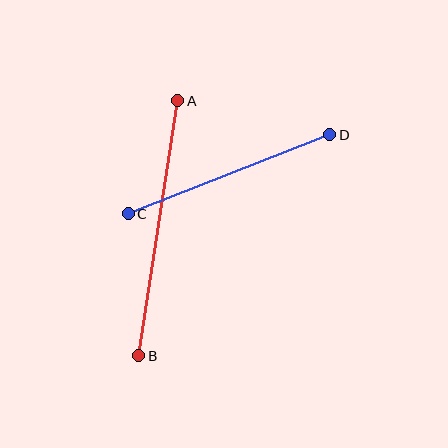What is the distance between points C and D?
The distance is approximately 216 pixels.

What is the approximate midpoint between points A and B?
The midpoint is at approximately (158, 228) pixels.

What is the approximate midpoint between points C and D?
The midpoint is at approximately (229, 174) pixels.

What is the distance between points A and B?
The distance is approximately 258 pixels.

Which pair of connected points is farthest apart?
Points A and B are farthest apart.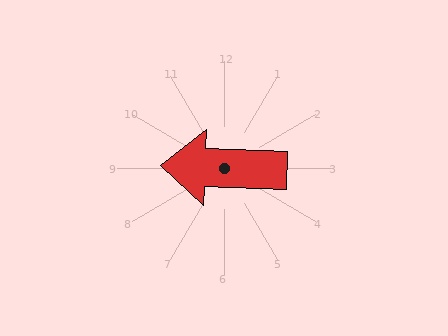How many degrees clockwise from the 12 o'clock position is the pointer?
Approximately 272 degrees.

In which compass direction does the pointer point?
West.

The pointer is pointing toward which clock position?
Roughly 9 o'clock.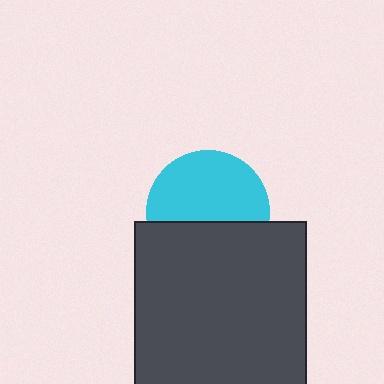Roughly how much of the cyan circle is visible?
About half of it is visible (roughly 59%).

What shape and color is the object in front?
The object in front is a dark gray square.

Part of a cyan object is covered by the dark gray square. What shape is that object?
It is a circle.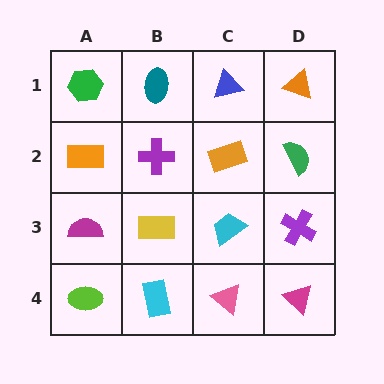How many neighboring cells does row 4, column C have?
3.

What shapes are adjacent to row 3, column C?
An orange rectangle (row 2, column C), a pink triangle (row 4, column C), a yellow rectangle (row 3, column B), a purple cross (row 3, column D).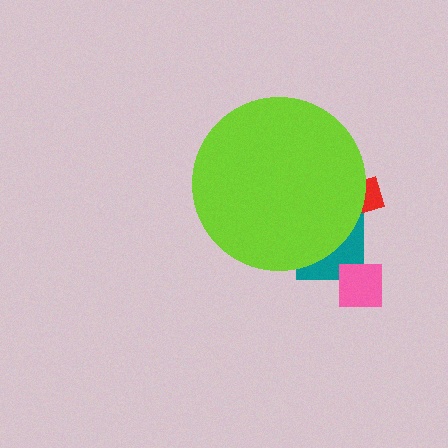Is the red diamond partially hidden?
Yes, the red diamond is partially hidden behind the lime circle.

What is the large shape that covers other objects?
A lime circle.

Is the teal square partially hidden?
Yes, the teal square is partially hidden behind the lime circle.